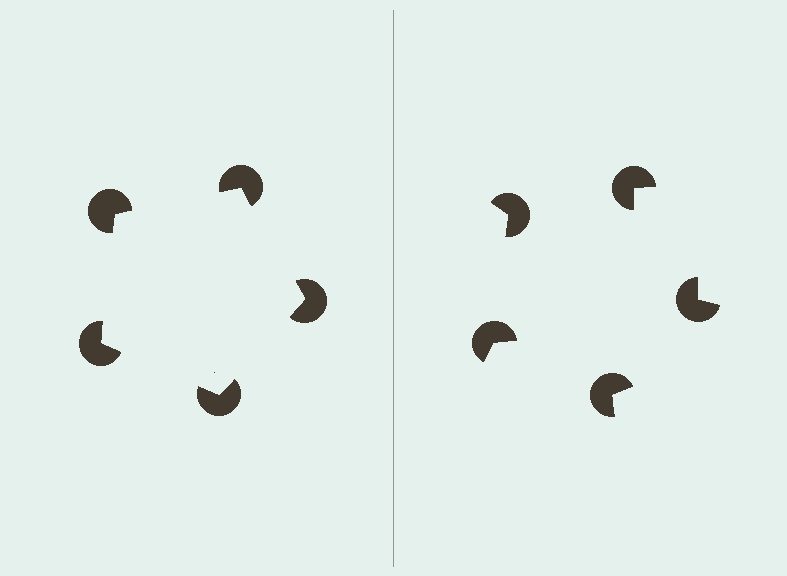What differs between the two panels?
The pac-man discs are positioned identically on both sides; only the wedge orientations differ. On the left they align to a pentagon; on the right they are misaligned.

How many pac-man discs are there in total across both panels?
10 — 5 on each side.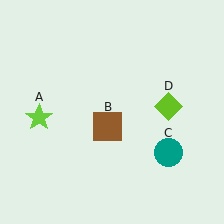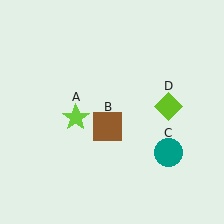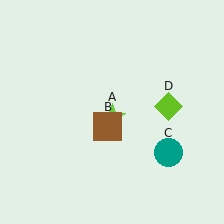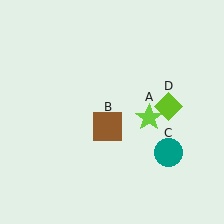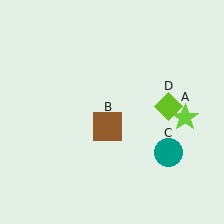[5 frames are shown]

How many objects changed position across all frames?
1 object changed position: lime star (object A).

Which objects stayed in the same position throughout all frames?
Brown square (object B) and teal circle (object C) and lime diamond (object D) remained stationary.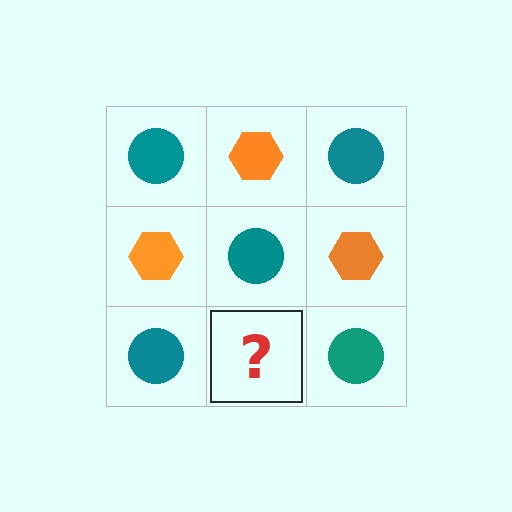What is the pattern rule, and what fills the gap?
The rule is that it alternates teal circle and orange hexagon in a checkerboard pattern. The gap should be filled with an orange hexagon.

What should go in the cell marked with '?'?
The missing cell should contain an orange hexagon.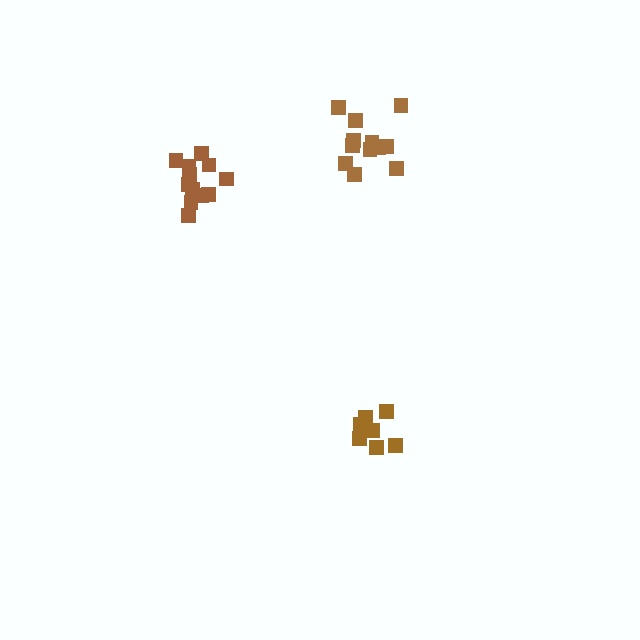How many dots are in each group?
Group 1: 7 dots, Group 2: 12 dots, Group 3: 12 dots (31 total).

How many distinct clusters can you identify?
There are 3 distinct clusters.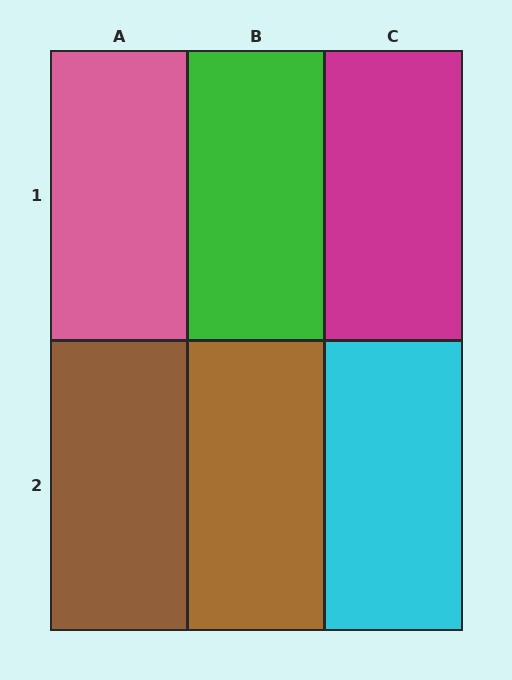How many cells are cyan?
1 cell is cyan.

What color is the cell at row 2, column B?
Brown.